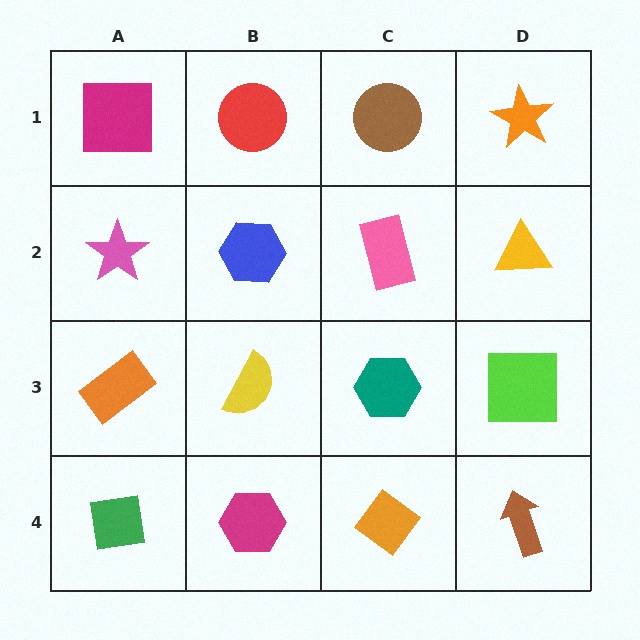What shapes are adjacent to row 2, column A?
A magenta square (row 1, column A), an orange rectangle (row 3, column A), a blue hexagon (row 2, column B).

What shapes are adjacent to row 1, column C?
A pink rectangle (row 2, column C), a red circle (row 1, column B), an orange star (row 1, column D).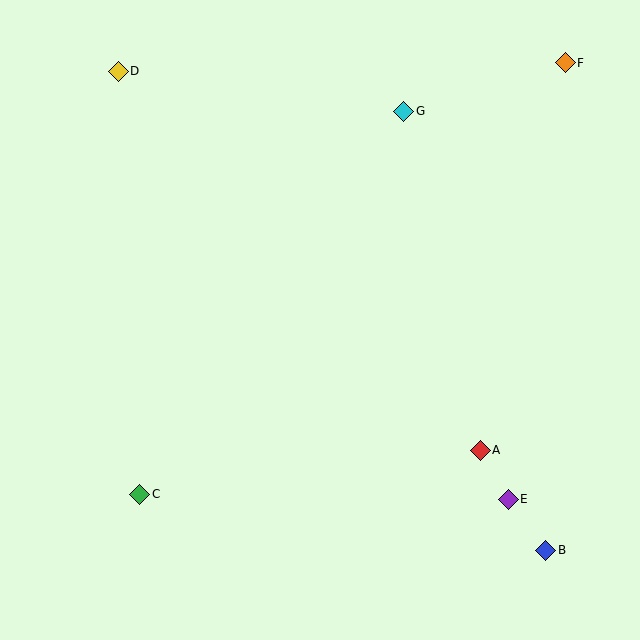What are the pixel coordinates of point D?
Point D is at (118, 71).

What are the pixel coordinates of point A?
Point A is at (480, 450).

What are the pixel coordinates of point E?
Point E is at (508, 499).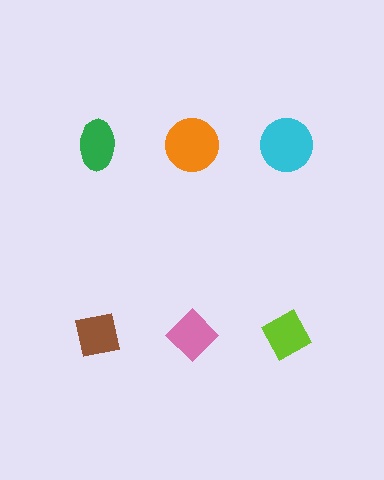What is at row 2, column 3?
A lime diamond.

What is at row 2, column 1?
A brown square.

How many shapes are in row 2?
3 shapes.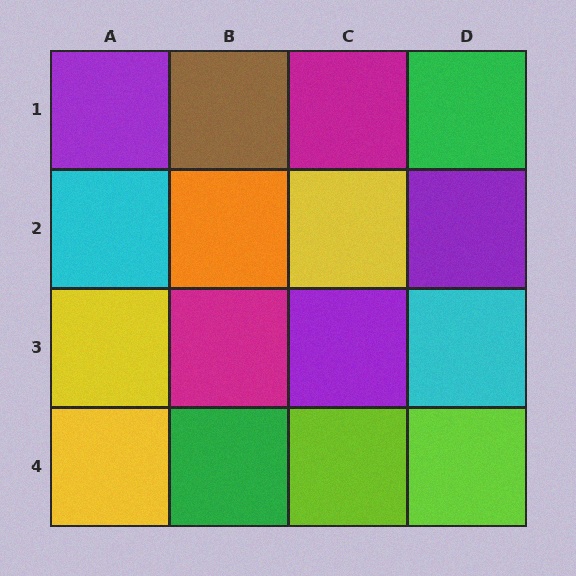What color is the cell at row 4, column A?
Yellow.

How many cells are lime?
2 cells are lime.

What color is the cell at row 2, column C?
Yellow.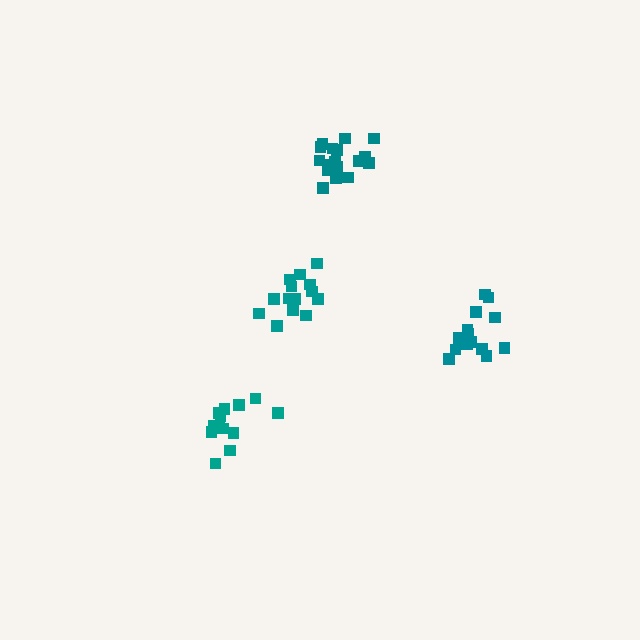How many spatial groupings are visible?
There are 4 spatial groupings.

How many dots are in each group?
Group 1: 15 dots, Group 2: 13 dots, Group 3: 18 dots, Group 4: 14 dots (60 total).